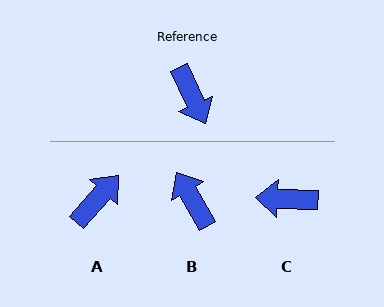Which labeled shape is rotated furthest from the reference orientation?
B, about 174 degrees away.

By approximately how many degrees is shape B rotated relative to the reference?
Approximately 174 degrees clockwise.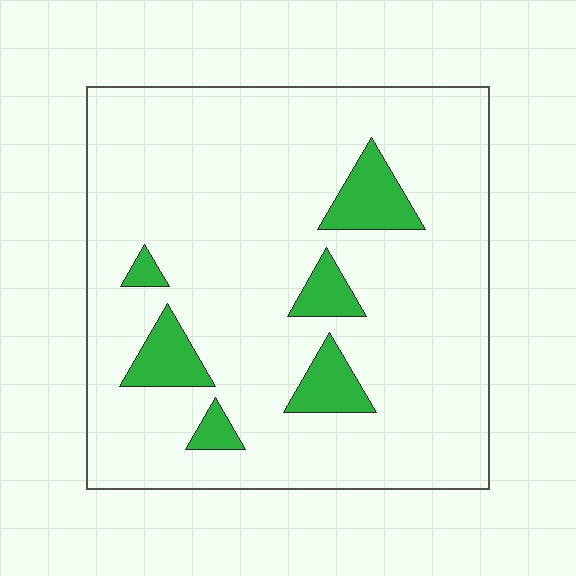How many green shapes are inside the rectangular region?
6.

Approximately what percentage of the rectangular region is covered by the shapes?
Approximately 10%.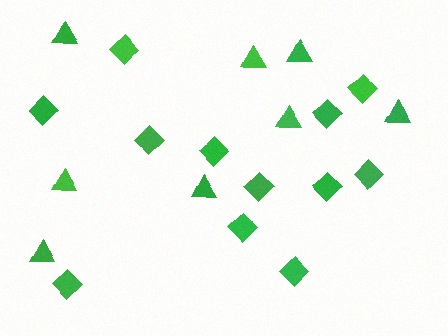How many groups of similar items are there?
There are 2 groups: one group of diamonds (12) and one group of triangles (8).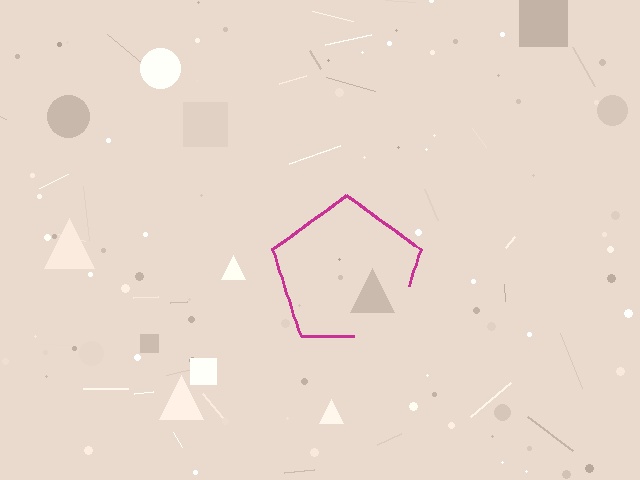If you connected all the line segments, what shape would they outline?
They would outline a pentagon.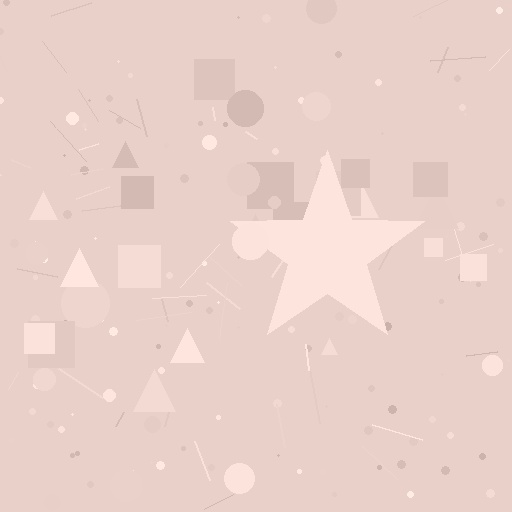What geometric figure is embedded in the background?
A star is embedded in the background.